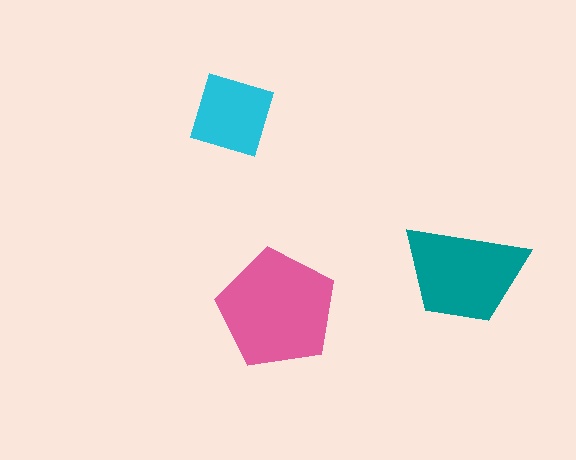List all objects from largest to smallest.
The pink pentagon, the teal trapezoid, the cyan square.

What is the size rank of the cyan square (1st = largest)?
3rd.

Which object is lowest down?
The pink pentagon is bottommost.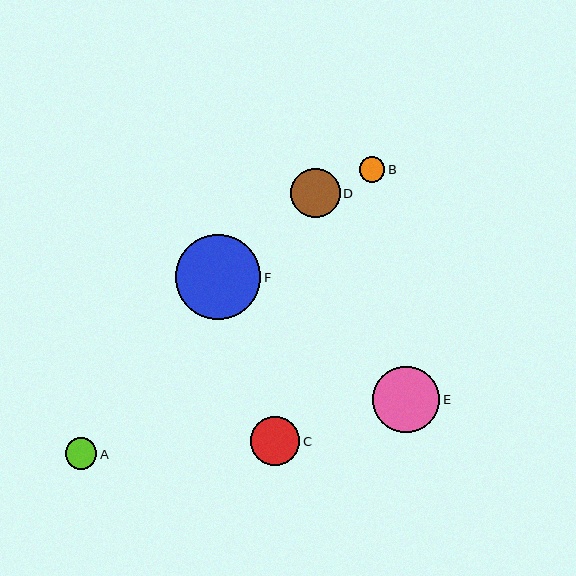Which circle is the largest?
Circle F is the largest with a size of approximately 85 pixels.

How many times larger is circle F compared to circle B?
Circle F is approximately 3.3 times the size of circle B.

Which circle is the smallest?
Circle B is the smallest with a size of approximately 26 pixels.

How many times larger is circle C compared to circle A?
Circle C is approximately 1.6 times the size of circle A.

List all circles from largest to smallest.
From largest to smallest: F, E, D, C, A, B.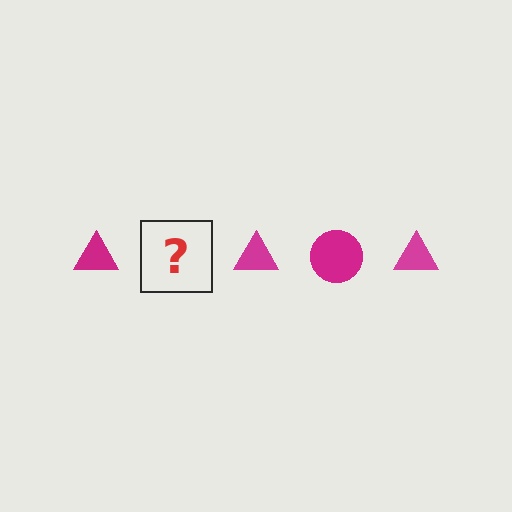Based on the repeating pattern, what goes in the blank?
The blank should be a magenta circle.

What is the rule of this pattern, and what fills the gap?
The rule is that the pattern cycles through triangle, circle shapes in magenta. The gap should be filled with a magenta circle.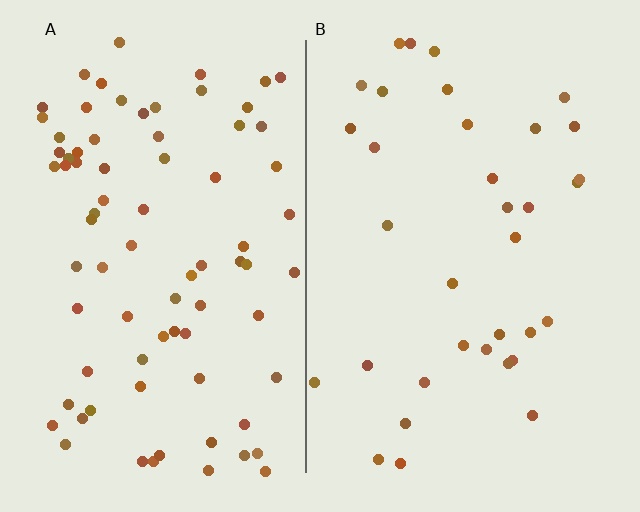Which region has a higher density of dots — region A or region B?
A (the left).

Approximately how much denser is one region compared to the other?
Approximately 2.3× — region A over region B.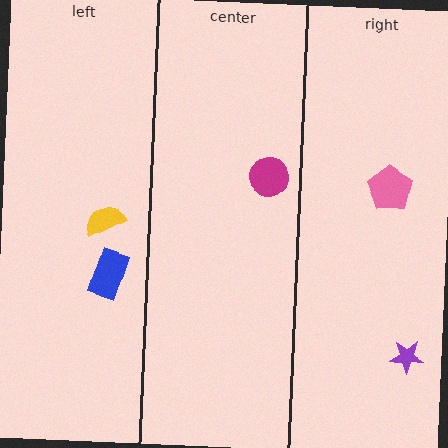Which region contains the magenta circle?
The center region.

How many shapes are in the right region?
2.